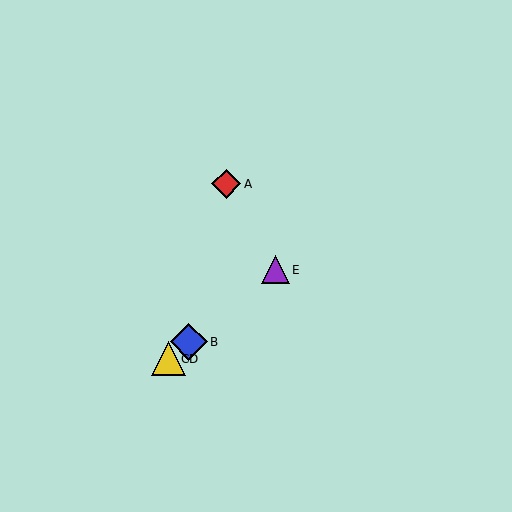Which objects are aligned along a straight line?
Objects B, C, D, E are aligned along a straight line.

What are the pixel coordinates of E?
Object E is at (275, 270).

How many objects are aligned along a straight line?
4 objects (B, C, D, E) are aligned along a straight line.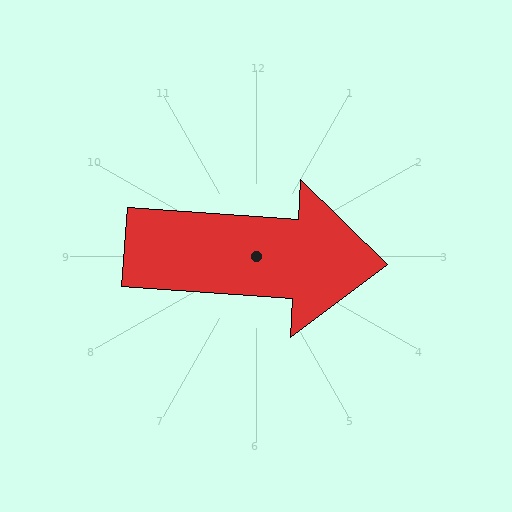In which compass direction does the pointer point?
East.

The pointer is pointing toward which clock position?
Roughly 3 o'clock.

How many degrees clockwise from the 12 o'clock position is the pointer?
Approximately 94 degrees.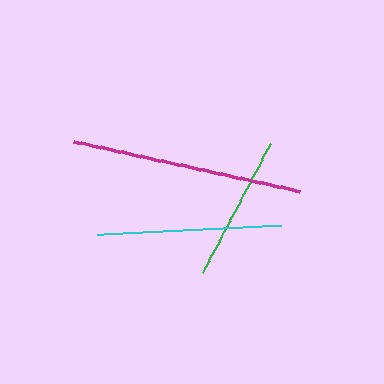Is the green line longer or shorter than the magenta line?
The magenta line is longer than the green line.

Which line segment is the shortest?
The green line is the shortest at approximately 146 pixels.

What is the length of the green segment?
The green segment is approximately 146 pixels long.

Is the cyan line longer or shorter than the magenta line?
The magenta line is longer than the cyan line.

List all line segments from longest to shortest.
From longest to shortest: magenta, cyan, green.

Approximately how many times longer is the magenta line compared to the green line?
The magenta line is approximately 1.6 times the length of the green line.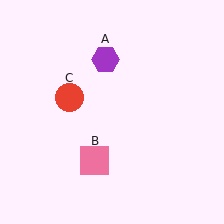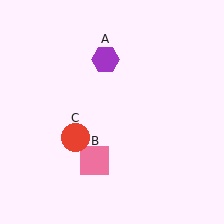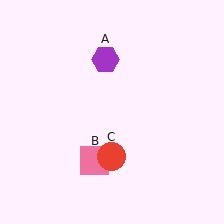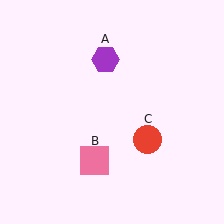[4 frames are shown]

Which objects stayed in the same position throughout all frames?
Purple hexagon (object A) and pink square (object B) remained stationary.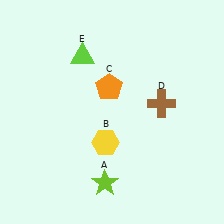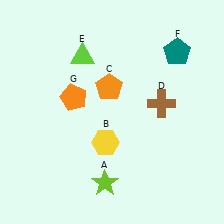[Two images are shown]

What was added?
A teal pentagon (F), an orange pentagon (G) were added in Image 2.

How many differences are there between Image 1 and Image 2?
There are 2 differences between the two images.